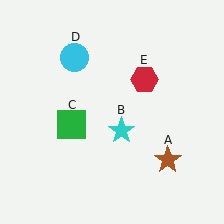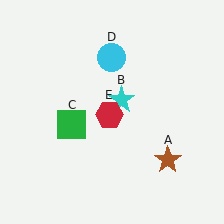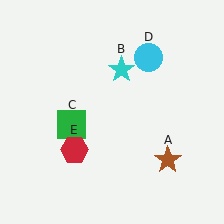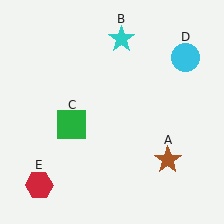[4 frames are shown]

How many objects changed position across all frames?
3 objects changed position: cyan star (object B), cyan circle (object D), red hexagon (object E).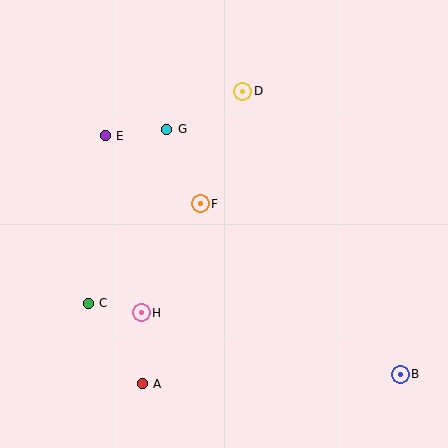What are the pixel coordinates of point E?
Point E is at (105, 136).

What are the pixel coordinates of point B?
Point B is at (400, 374).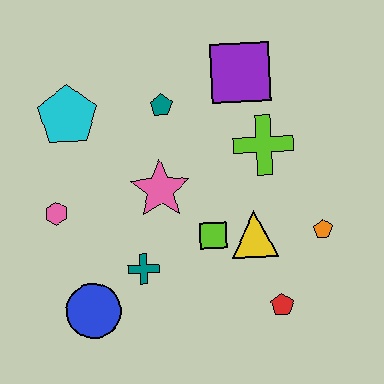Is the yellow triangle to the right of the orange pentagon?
No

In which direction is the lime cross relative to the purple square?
The lime cross is below the purple square.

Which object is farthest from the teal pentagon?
The red pentagon is farthest from the teal pentagon.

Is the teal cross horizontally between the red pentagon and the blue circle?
Yes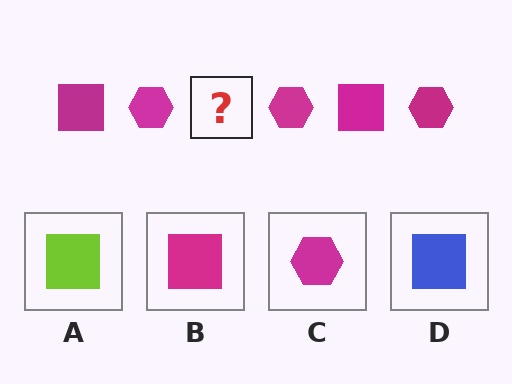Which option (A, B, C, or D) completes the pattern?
B.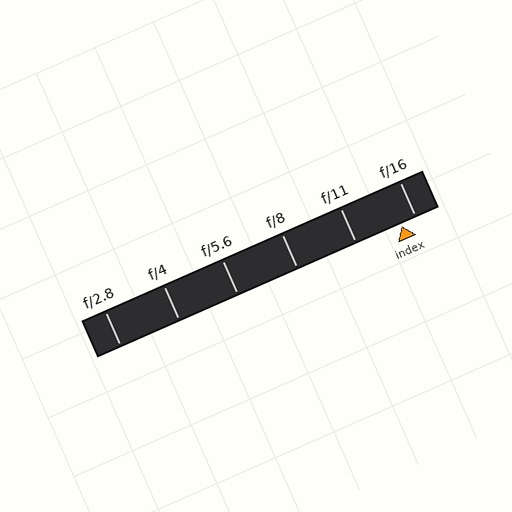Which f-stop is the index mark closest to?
The index mark is closest to f/16.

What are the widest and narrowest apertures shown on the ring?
The widest aperture shown is f/2.8 and the narrowest is f/16.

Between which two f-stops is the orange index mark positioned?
The index mark is between f/11 and f/16.